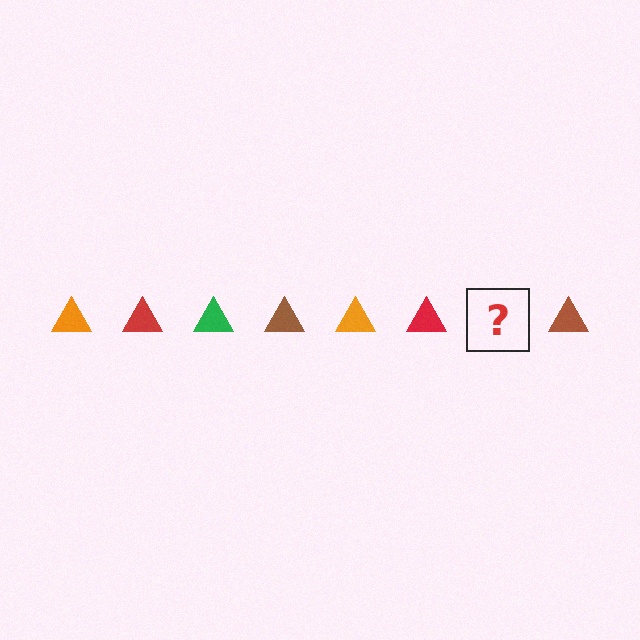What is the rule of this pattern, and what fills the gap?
The rule is that the pattern cycles through orange, red, green, brown triangles. The gap should be filled with a green triangle.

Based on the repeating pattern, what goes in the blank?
The blank should be a green triangle.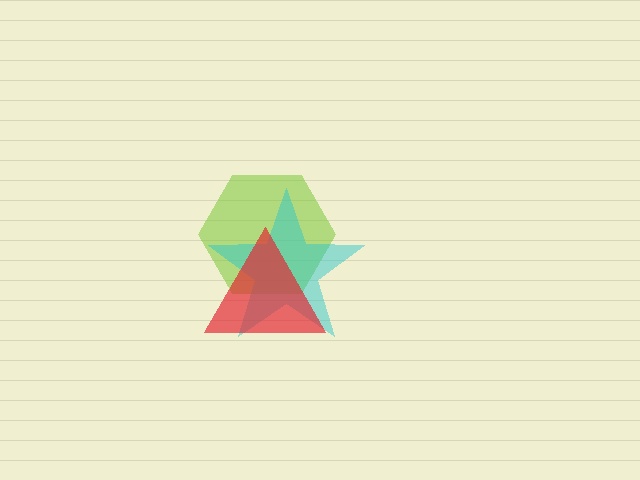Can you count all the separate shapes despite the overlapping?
Yes, there are 3 separate shapes.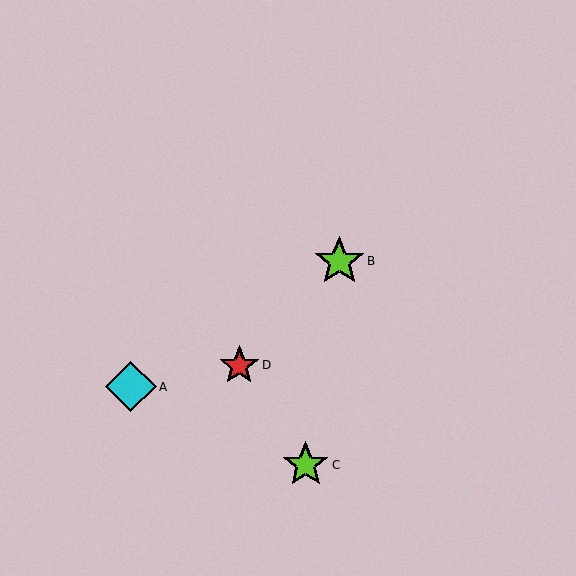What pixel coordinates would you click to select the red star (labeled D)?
Click at (239, 365) to select the red star D.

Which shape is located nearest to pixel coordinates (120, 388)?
The cyan diamond (labeled A) at (131, 387) is nearest to that location.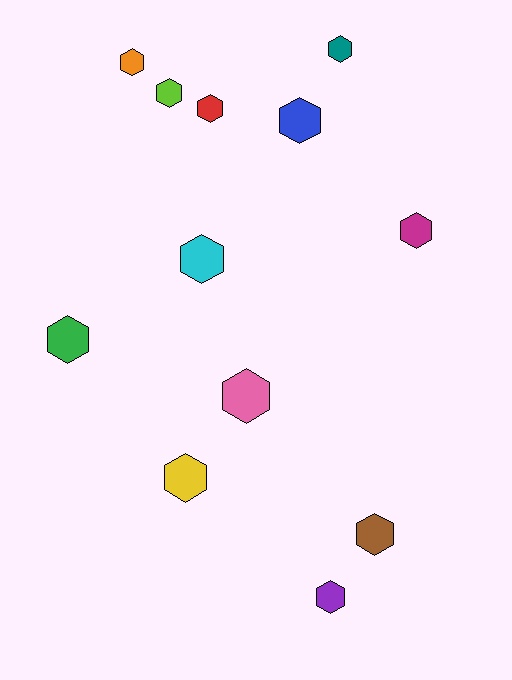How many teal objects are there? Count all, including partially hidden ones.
There is 1 teal object.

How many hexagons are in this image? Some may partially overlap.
There are 12 hexagons.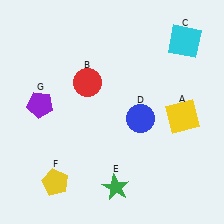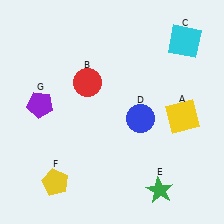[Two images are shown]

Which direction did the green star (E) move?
The green star (E) moved right.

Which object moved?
The green star (E) moved right.